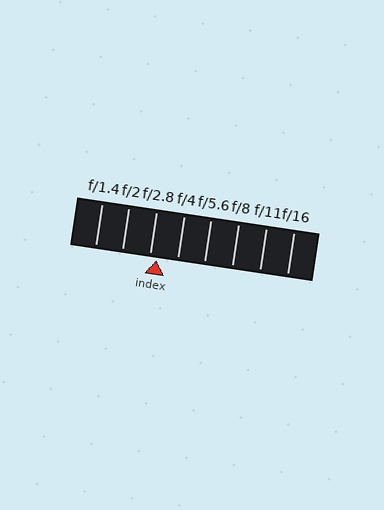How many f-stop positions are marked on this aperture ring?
There are 8 f-stop positions marked.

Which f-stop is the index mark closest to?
The index mark is closest to f/2.8.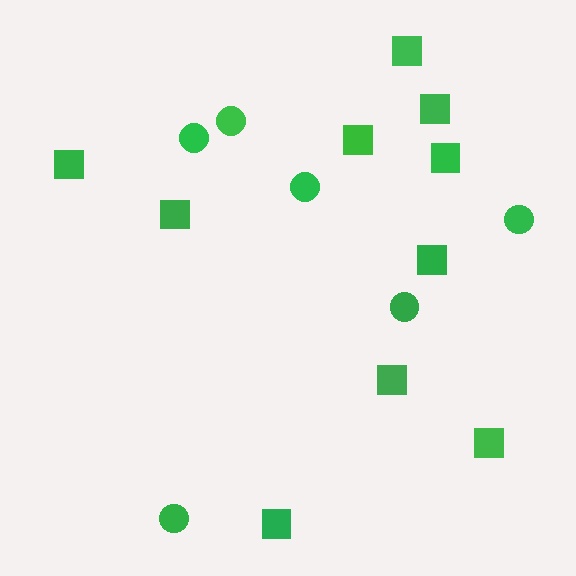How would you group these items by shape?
There are 2 groups: one group of squares (10) and one group of circles (6).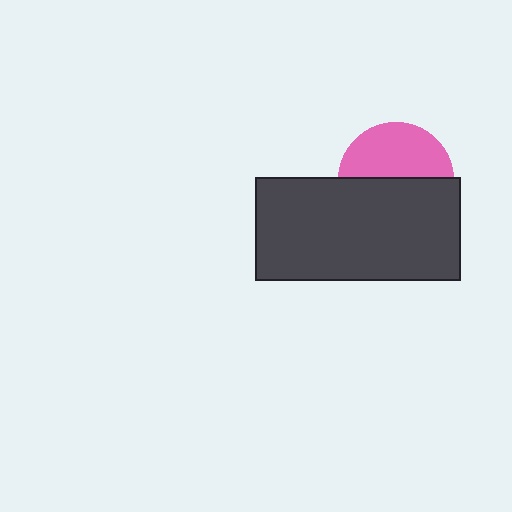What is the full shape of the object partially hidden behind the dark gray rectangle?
The partially hidden object is a pink circle.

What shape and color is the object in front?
The object in front is a dark gray rectangle.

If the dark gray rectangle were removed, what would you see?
You would see the complete pink circle.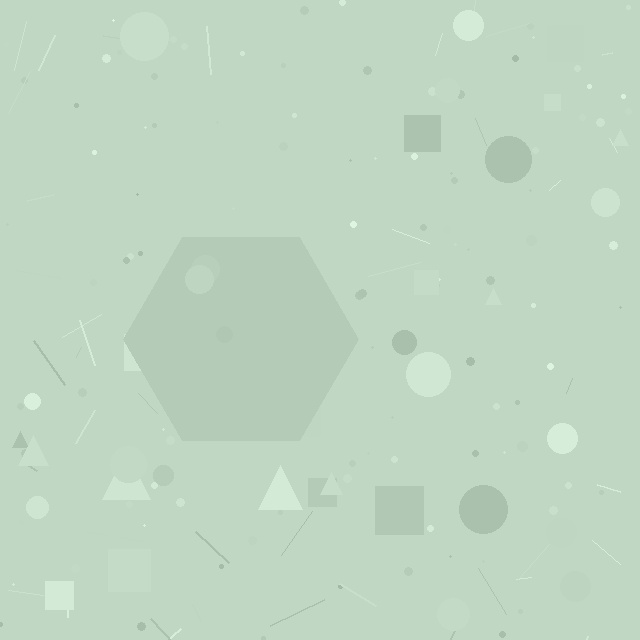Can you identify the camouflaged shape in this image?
The camouflaged shape is a hexagon.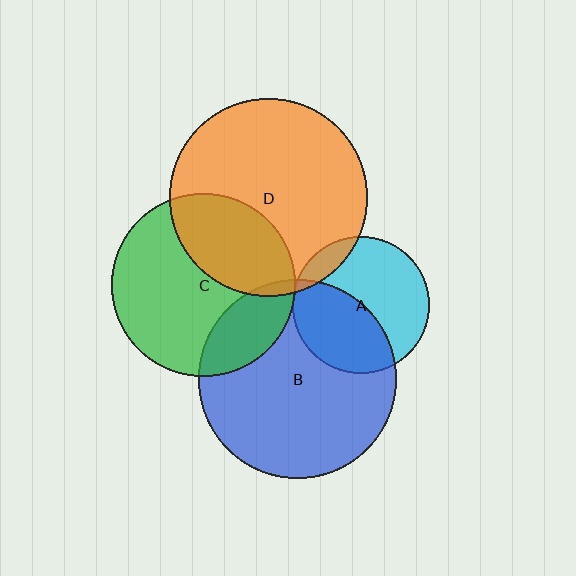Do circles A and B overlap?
Yes.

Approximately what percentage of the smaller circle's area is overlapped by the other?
Approximately 45%.